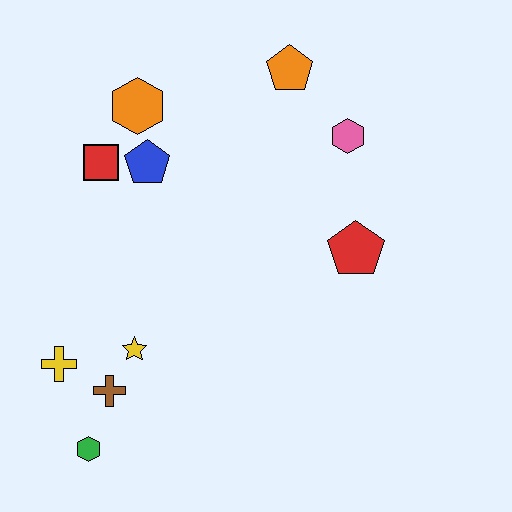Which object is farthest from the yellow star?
The orange pentagon is farthest from the yellow star.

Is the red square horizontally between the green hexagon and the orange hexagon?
Yes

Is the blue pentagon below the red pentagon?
No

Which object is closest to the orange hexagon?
The blue pentagon is closest to the orange hexagon.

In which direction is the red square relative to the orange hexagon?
The red square is below the orange hexagon.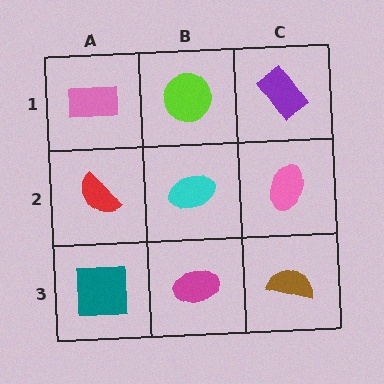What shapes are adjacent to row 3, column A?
A red semicircle (row 2, column A), a magenta ellipse (row 3, column B).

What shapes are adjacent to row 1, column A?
A red semicircle (row 2, column A), a lime circle (row 1, column B).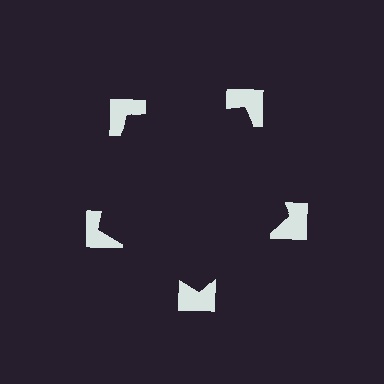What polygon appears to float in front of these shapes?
An illusory pentagon — its edges are inferred from the aligned wedge cuts in the notched squares, not physically drawn.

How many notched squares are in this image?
There are 5 — one at each vertex of the illusory pentagon.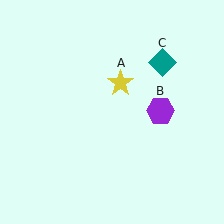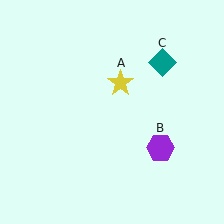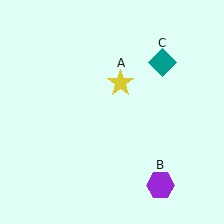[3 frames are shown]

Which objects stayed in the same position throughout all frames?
Yellow star (object A) and teal diamond (object C) remained stationary.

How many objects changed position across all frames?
1 object changed position: purple hexagon (object B).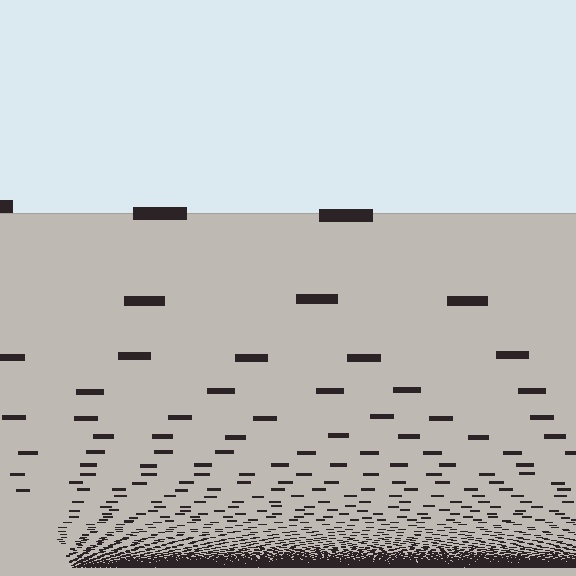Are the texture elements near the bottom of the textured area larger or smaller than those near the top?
Smaller. The gradient is inverted — elements near the bottom are smaller and denser.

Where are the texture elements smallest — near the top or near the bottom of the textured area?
Near the bottom.